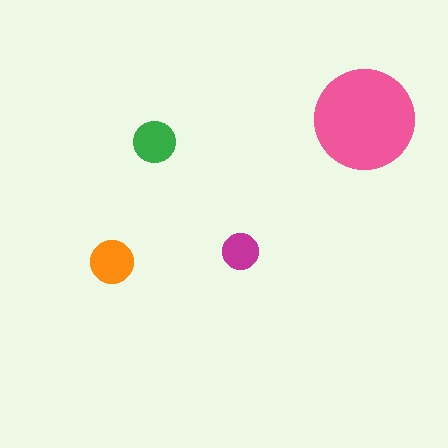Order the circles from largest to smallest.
the pink one, the orange one, the green one, the magenta one.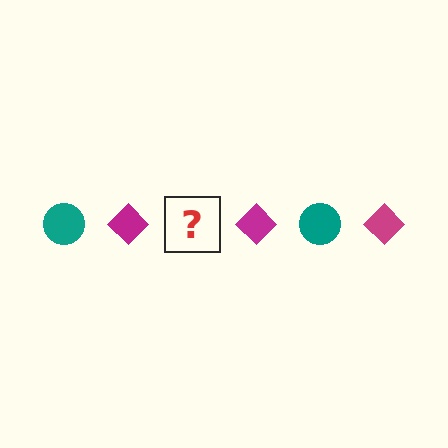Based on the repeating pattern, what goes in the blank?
The blank should be a teal circle.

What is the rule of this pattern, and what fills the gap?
The rule is that the pattern alternates between teal circle and magenta diamond. The gap should be filled with a teal circle.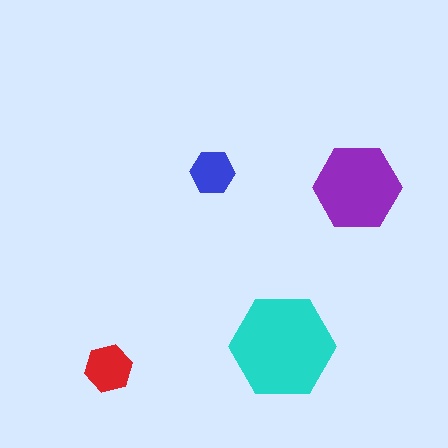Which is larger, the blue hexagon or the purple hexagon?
The purple one.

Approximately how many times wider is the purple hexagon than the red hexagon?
About 2 times wider.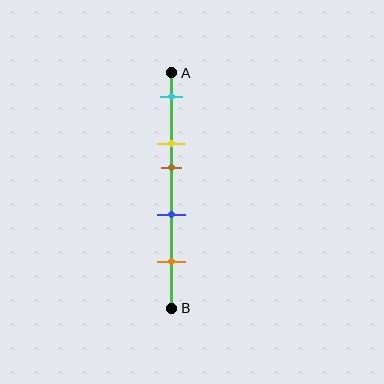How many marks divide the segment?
There are 5 marks dividing the segment.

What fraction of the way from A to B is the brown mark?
The brown mark is approximately 40% (0.4) of the way from A to B.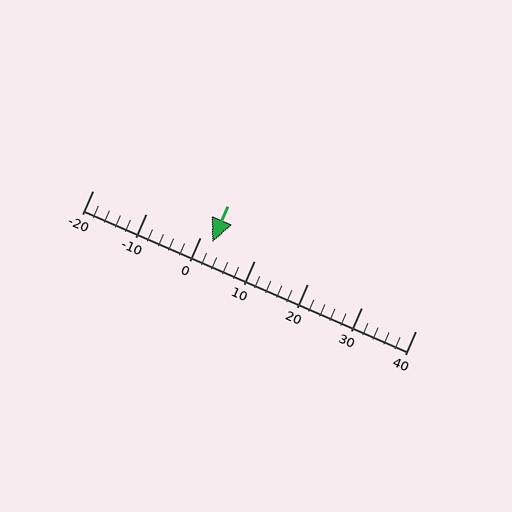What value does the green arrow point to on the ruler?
The green arrow points to approximately 2.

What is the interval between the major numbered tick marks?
The major tick marks are spaced 10 units apart.